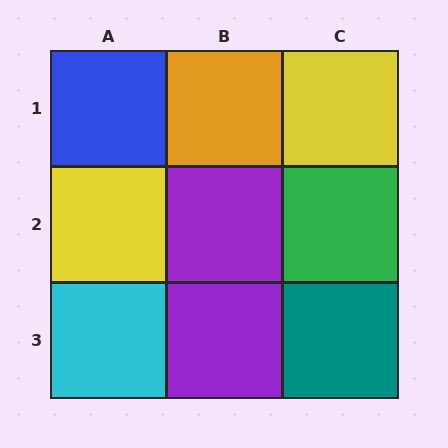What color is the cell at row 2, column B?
Purple.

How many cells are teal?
1 cell is teal.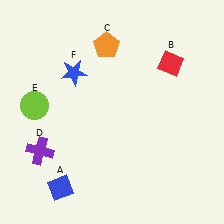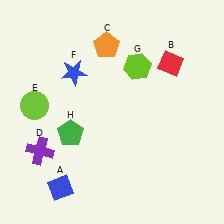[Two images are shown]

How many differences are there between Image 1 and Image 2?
There are 2 differences between the two images.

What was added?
A lime hexagon (G), a green pentagon (H) were added in Image 2.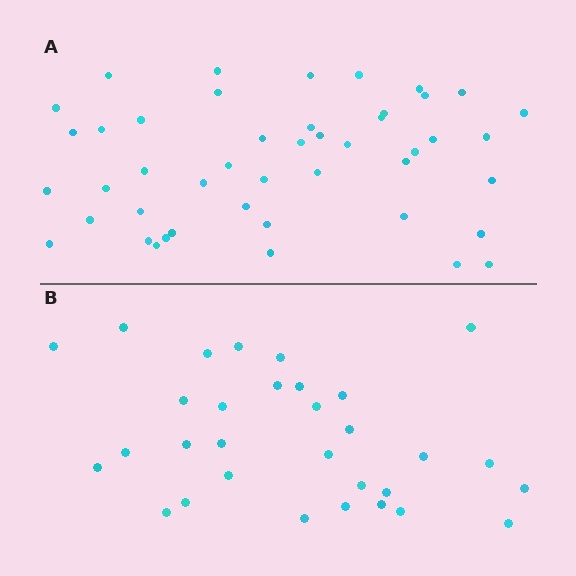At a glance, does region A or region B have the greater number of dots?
Region A (the top region) has more dots.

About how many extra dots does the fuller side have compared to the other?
Region A has approximately 15 more dots than region B.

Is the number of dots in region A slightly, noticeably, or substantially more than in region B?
Region A has substantially more. The ratio is roughly 1.5 to 1.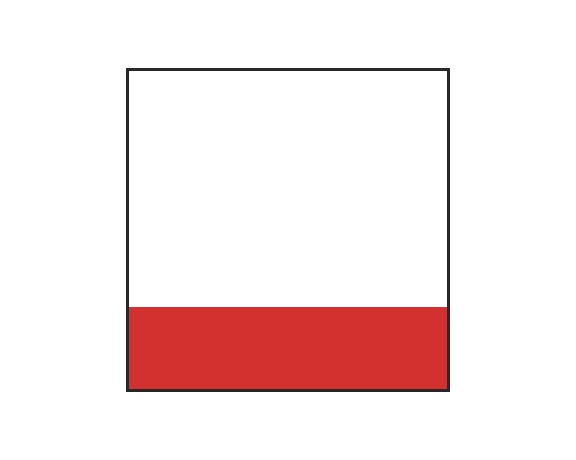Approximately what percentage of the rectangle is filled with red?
Approximately 25%.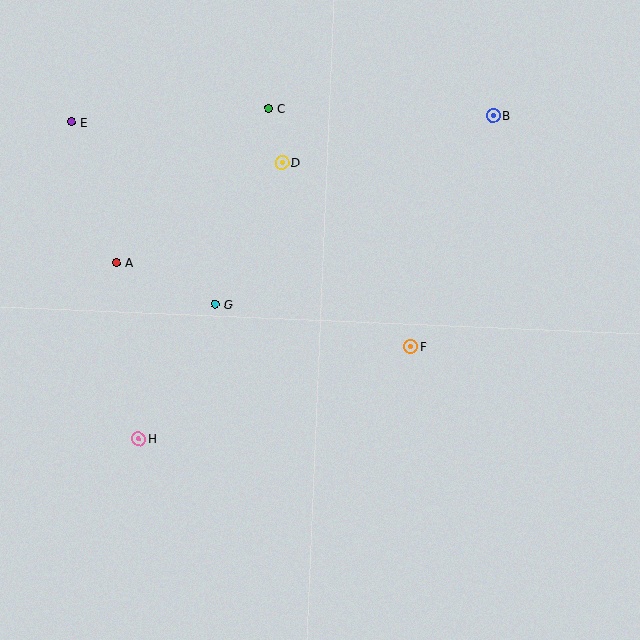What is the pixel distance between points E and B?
The distance between E and B is 422 pixels.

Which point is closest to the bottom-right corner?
Point F is closest to the bottom-right corner.